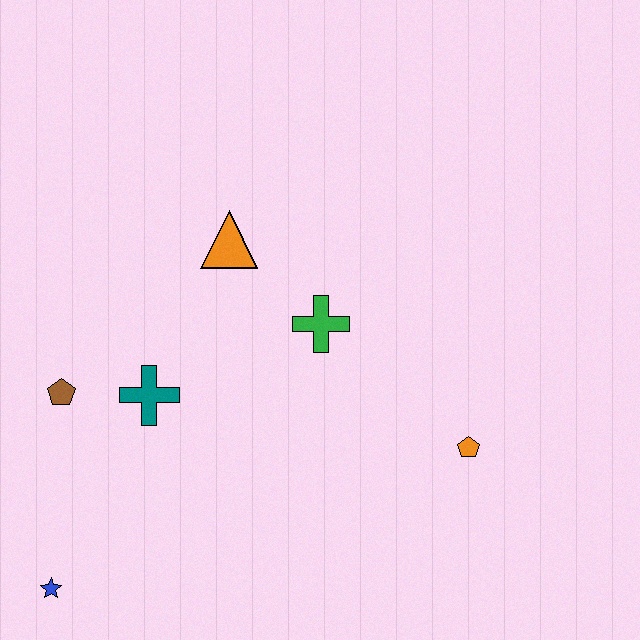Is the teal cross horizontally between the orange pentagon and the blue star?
Yes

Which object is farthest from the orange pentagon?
The blue star is farthest from the orange pentagon.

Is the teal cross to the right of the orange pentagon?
No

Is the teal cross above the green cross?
No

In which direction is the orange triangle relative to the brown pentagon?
The orange triangle is to the right of the brown pentagon.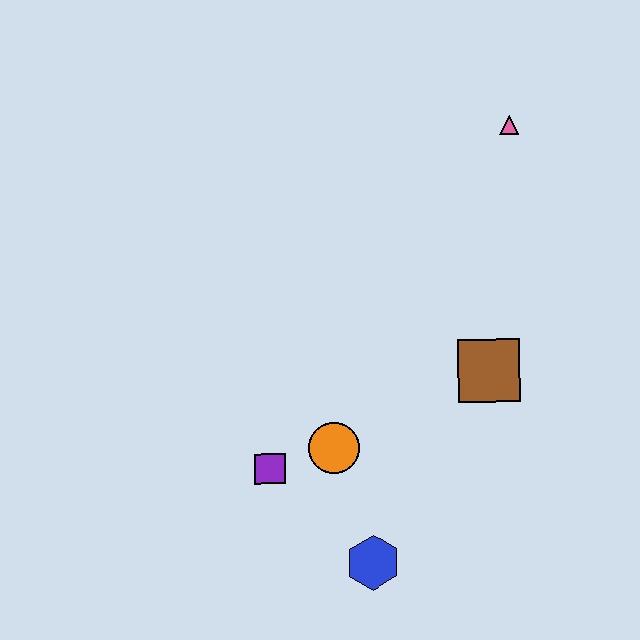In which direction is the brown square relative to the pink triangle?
The brown square is below the pink triangle.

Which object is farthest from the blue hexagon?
The pink triangle is farthest from the blue hexagon.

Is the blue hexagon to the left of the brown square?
Yes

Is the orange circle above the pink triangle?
No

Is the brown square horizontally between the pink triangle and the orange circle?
Yes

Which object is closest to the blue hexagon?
The orange circle is closest to the blue hexagon.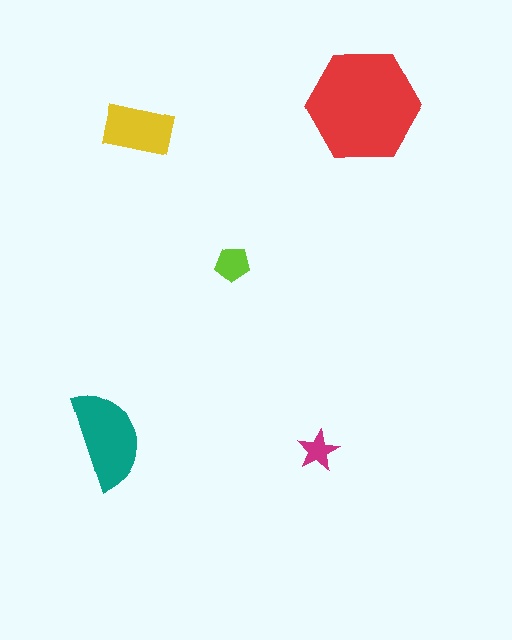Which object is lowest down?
The magenta star is bottommost.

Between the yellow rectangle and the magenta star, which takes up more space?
The yellow rectangle.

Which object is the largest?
The red hexagon.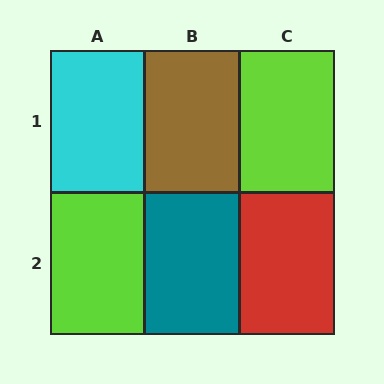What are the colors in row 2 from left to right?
Lime, teal, red.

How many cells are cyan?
1 cell is cyan.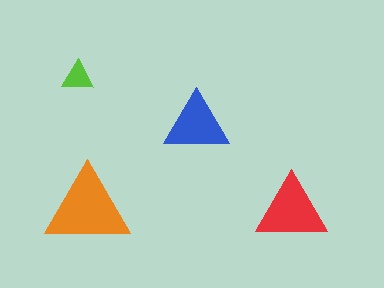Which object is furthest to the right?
The red triangle is rightmost.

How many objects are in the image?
There are 4 objects in the image.